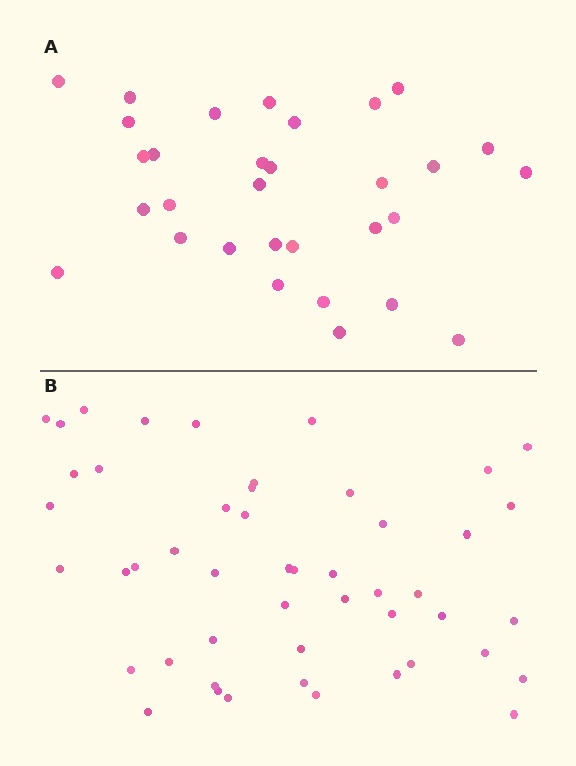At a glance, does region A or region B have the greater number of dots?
Region B (the bottom region) has more dots.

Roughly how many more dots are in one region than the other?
Region B has approximately 20 more dots than region A.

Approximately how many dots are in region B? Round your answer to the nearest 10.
About 50 dots. (The exact count is 49, which rounds to 50.)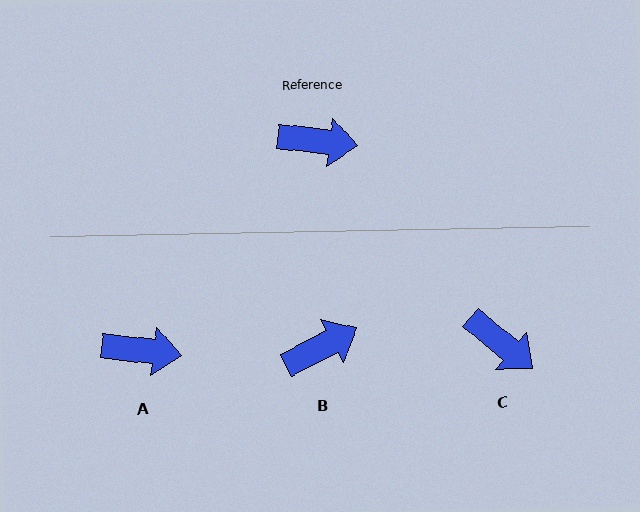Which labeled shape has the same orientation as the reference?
A.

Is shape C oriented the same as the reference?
No, it is off by about 33 degrees.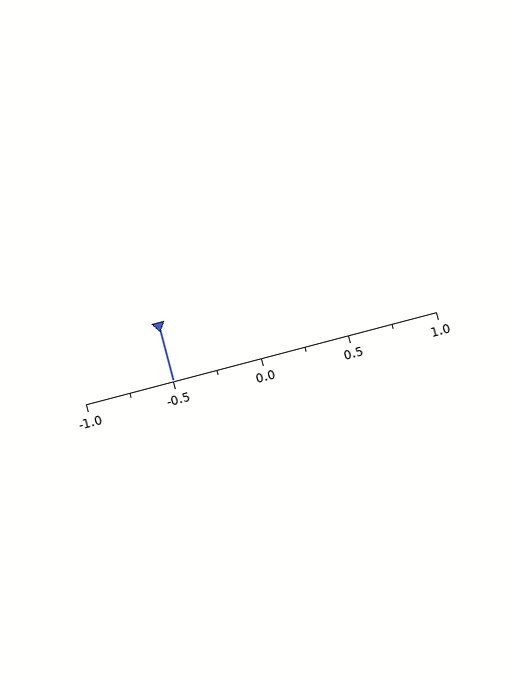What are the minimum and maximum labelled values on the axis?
The axis runs from -1.0 to 1.0.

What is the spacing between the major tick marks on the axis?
The major ticks are spaced 0.5 apart.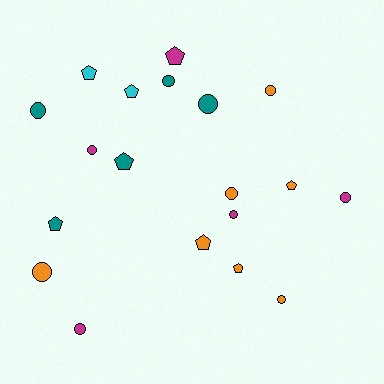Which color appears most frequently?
Orange, with 7 objects.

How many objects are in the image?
There are 19 objects.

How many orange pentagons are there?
There are 3 orange pentagons.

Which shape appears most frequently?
Circle, with 11 objects.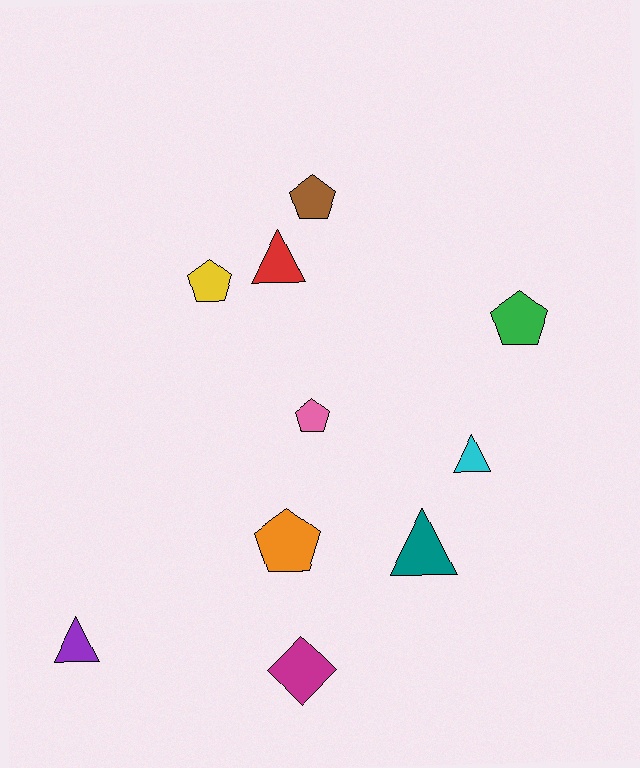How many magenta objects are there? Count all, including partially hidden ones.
There is 1 magenta object.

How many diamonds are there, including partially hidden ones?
There is 1 diamond.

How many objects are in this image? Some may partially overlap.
There are 10 objects.